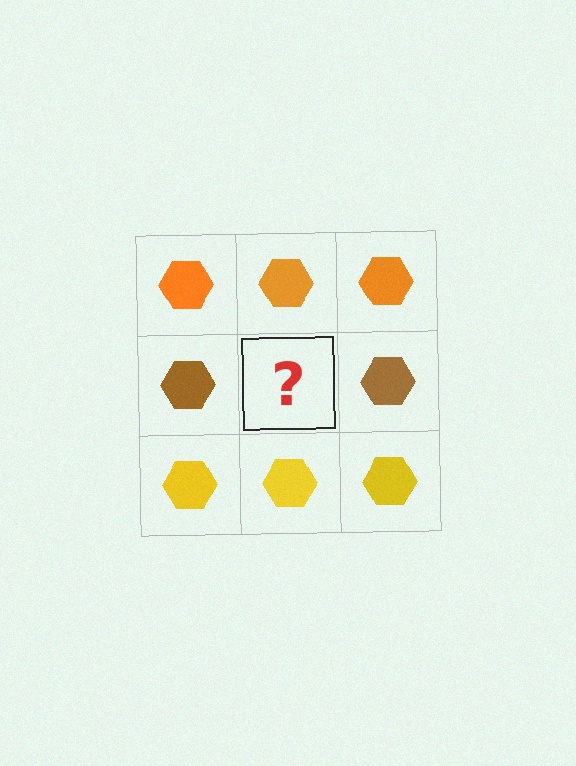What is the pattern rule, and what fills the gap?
The rule is that each row has a consistent color. The gap should be filled with a brown hexagon.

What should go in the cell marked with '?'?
The missing cell should contain a brown hexagon.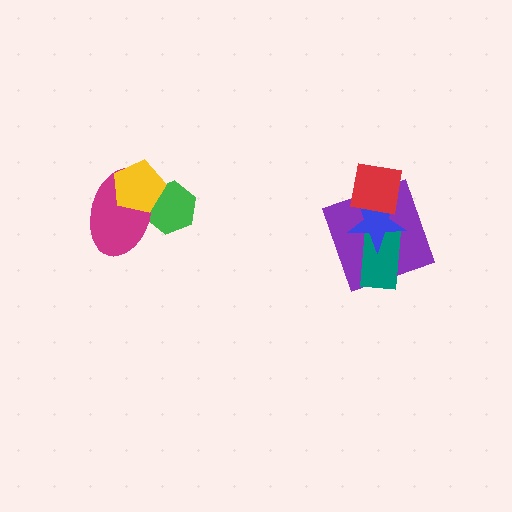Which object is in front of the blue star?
The red square is in front of the blue star.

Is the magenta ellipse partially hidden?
Yes, it is partially covered by another shape.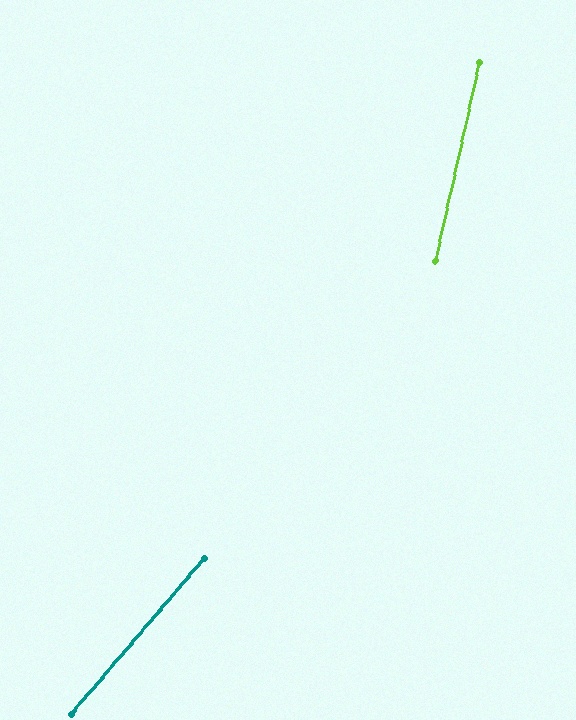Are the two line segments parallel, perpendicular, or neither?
Neither parallel nor perpendicular — they differ by about 28°.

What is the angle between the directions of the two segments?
Approximately 28 degrees.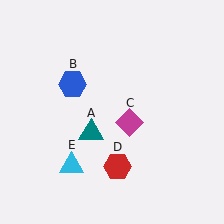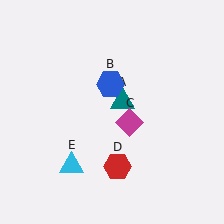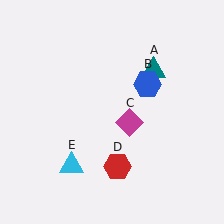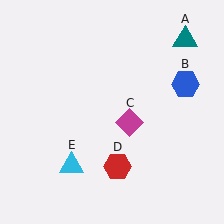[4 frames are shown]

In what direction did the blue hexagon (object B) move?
The blue hexagon (object B) moved right.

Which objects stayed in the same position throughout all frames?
Magenta diamond (object C) and red hexagon (object D) and cyan triangle (object E) remained stationary.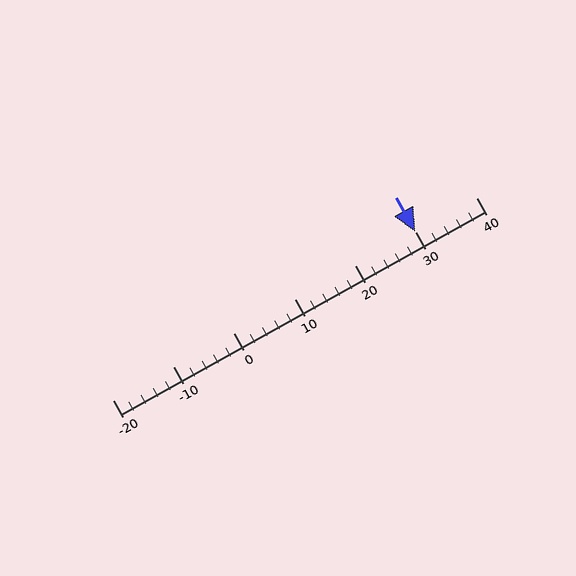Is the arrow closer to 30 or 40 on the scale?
The arrow is closer to 30.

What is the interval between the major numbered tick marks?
The major tick marks are spaced 10 units apart.